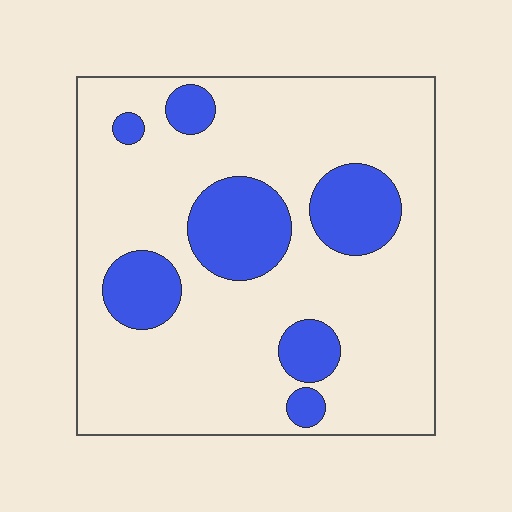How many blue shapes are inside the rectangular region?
7.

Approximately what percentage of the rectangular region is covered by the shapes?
Approximately 20%.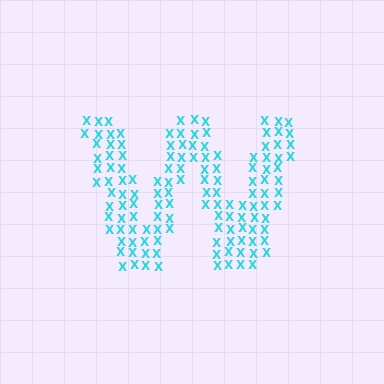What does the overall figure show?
The overall figure shows the letter W.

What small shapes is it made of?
It is made of small letter X's.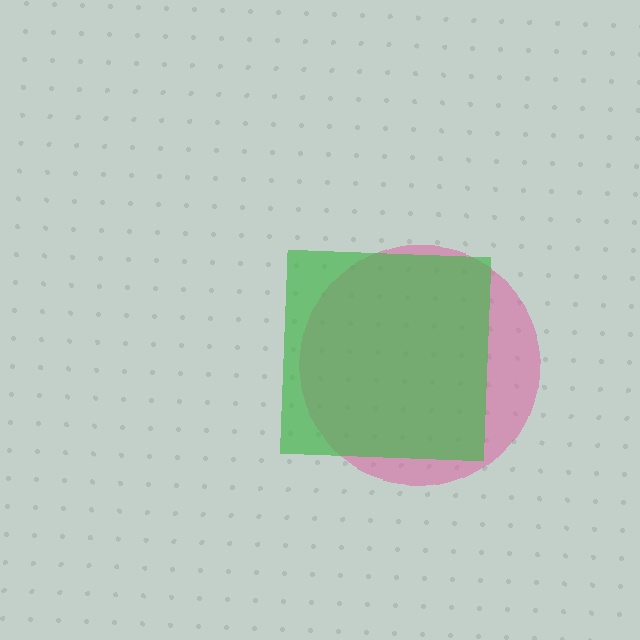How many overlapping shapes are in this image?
There are 2 overlapping shapes in the image.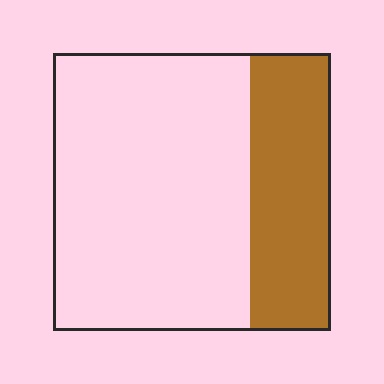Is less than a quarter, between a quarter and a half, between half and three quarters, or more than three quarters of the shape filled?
Between a quarter and a half.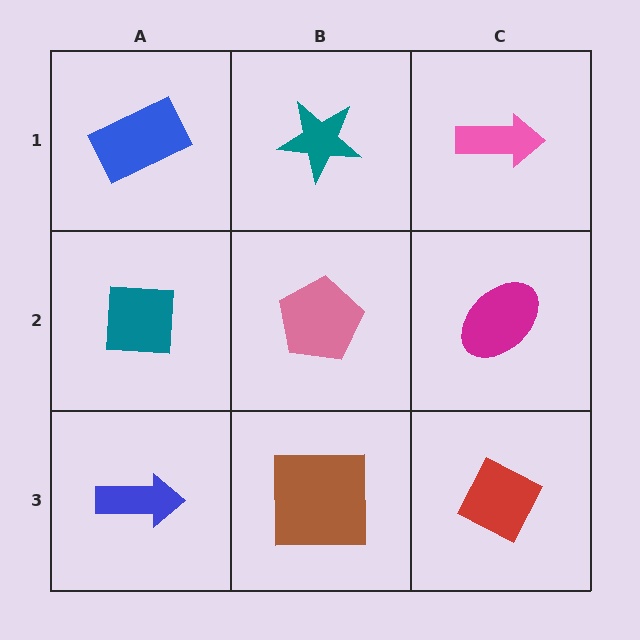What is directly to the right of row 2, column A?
A pink pentagon.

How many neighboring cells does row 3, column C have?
2.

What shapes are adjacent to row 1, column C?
A magenta ellipse (row 2, column C), a teal star (row 1, column B).